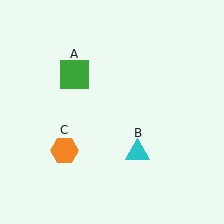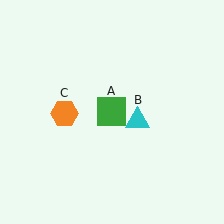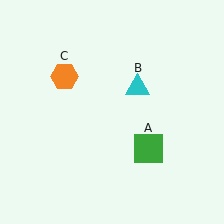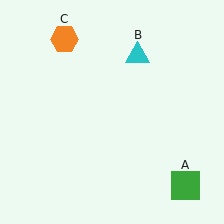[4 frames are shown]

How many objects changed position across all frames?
3 objects changed position: green square (object A), cyan triangle (object B), orange hexagon (object C).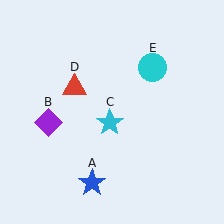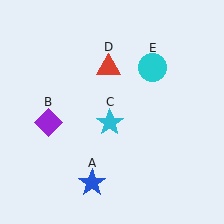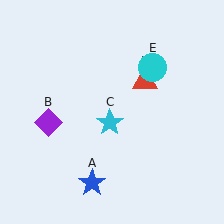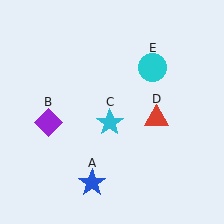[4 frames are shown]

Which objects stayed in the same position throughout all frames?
Blue star (object A) and purple diamond (object B) and cyan star (object C) and cyan circle (object E) remained stationary.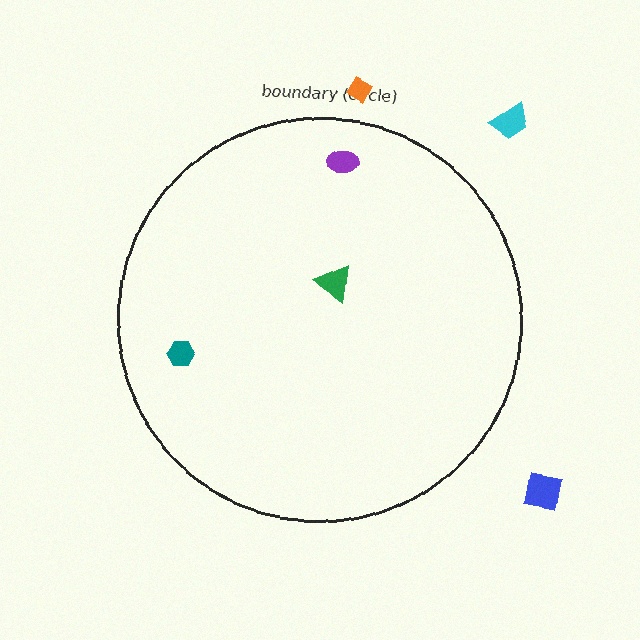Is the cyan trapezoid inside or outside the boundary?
Outside.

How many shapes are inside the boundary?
3 inside, 3 outside.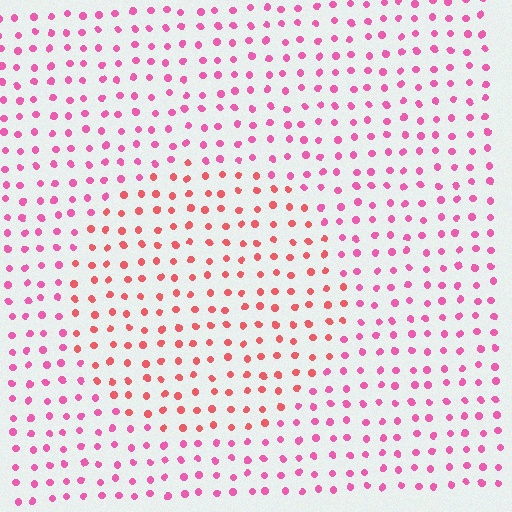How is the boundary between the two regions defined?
The boundary is defined purely by a slight shift in hue (about 31 degrees). Spacing, size, and orientation are identical on both sides.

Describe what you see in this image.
The image is filled with small pink elements in a uniform arrangement. A circle-shaped region is visible where the elements are tinted to a slightly different hue, forming a subtle color boundary.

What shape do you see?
I see a circle.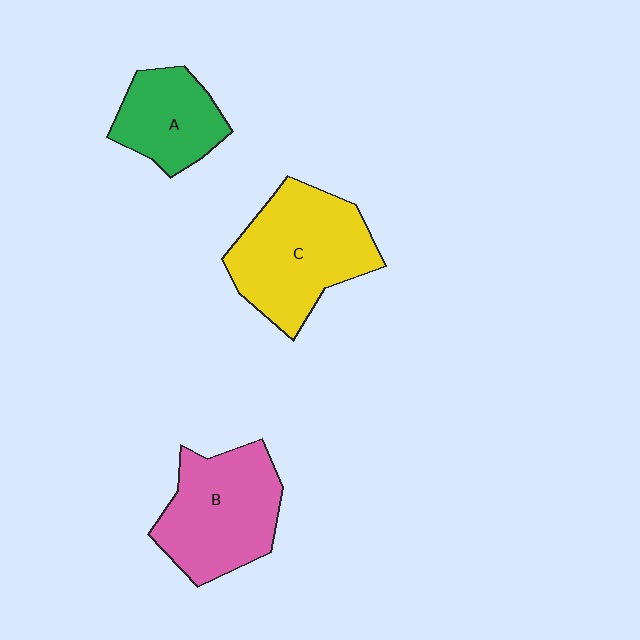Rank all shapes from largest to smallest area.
From largest to smallest: C (yellow), B (pink), A (green).